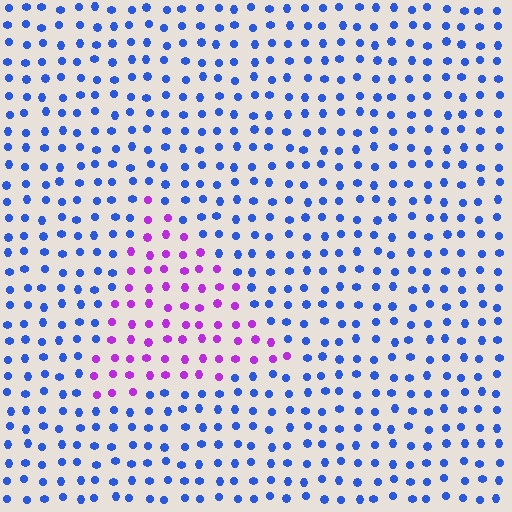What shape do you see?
I see a triangle.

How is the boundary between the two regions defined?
The boundary is defined purely by a slight shift in hue (about 64 degrees). Spacing, size, and orientation are identical on both sides.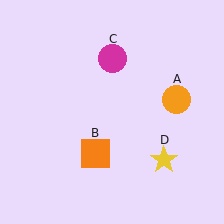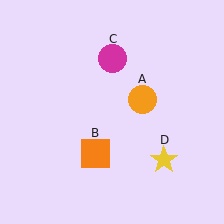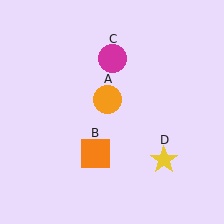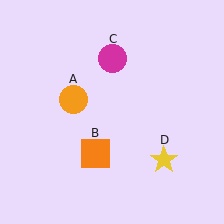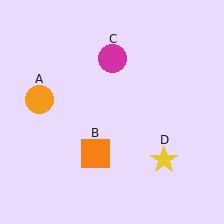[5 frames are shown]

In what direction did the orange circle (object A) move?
The orange circle (object A) moved left.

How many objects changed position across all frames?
1 object changed position: orange circle (object A).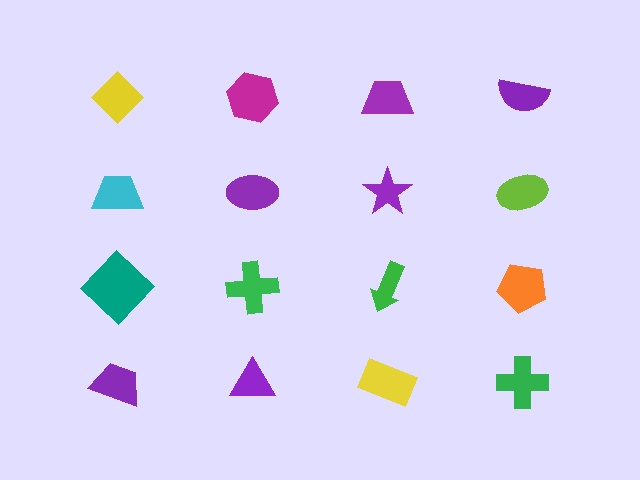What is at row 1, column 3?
A purple trapezoid.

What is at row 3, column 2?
A green cross.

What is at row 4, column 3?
A yellow rectangle.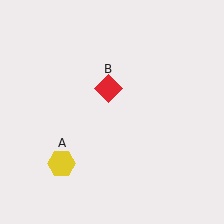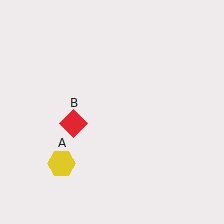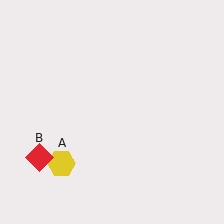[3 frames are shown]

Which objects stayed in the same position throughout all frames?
Yellow hexagon (object A) remained stationary.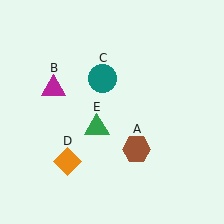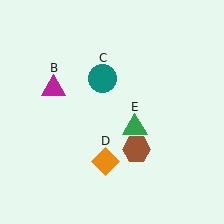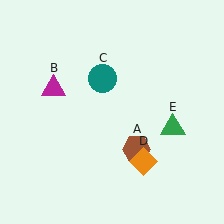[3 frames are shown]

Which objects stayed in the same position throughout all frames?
Brown hexagon (object A) and magenta triangle (object B) and teal circle (object C) remained stationary.